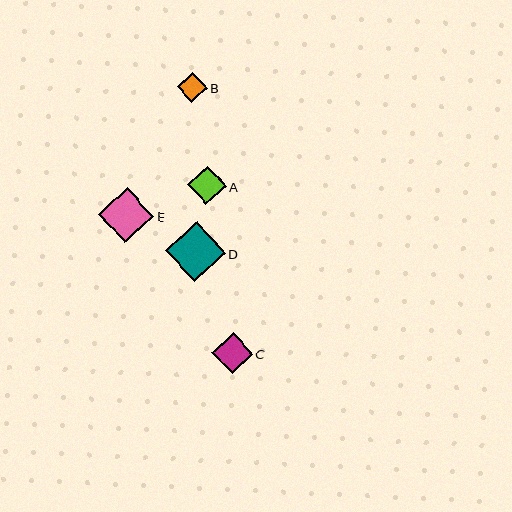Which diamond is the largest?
Diamond D is the largest with a size of approximately 60 pixels.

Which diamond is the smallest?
Diamond B is the smallest with a size of approximately 30 pixels.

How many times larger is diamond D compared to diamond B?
Diamond D is approximately 2.0 times the size of diamond B.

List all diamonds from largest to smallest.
From largest to smallest: D, E, C, A, B.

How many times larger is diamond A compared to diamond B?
Diamond A is approximately 1.3 times the size of diamond B.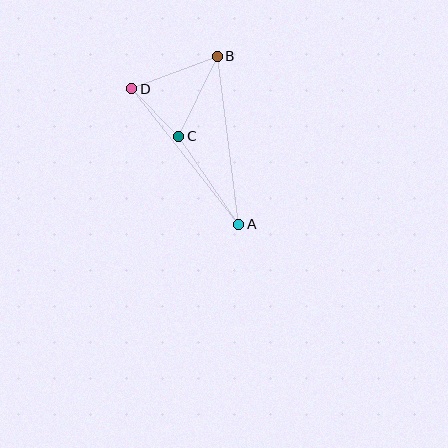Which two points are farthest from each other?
Points A and D are farthest from each other.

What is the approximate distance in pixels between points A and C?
The distance between A and C is approximately 106 pixels.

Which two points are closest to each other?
Points C and D are closest to each other.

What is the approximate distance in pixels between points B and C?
The distance between B and C is approximately 88 pixels.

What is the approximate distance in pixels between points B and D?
The distance between B and D is approximately 92 pixels.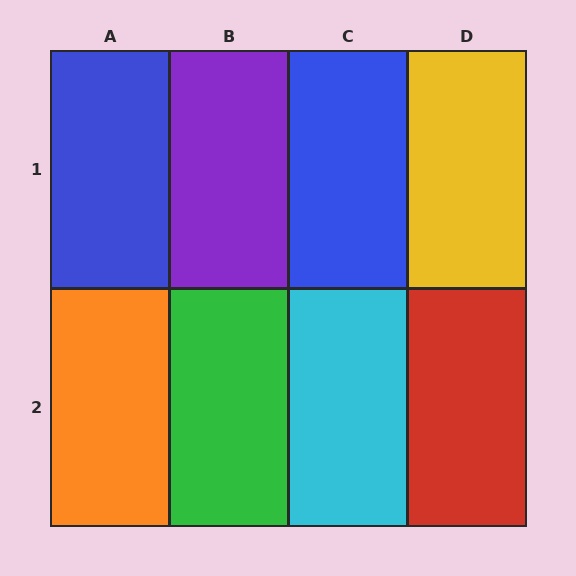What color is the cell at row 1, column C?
Blue.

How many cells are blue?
2 cells are blue.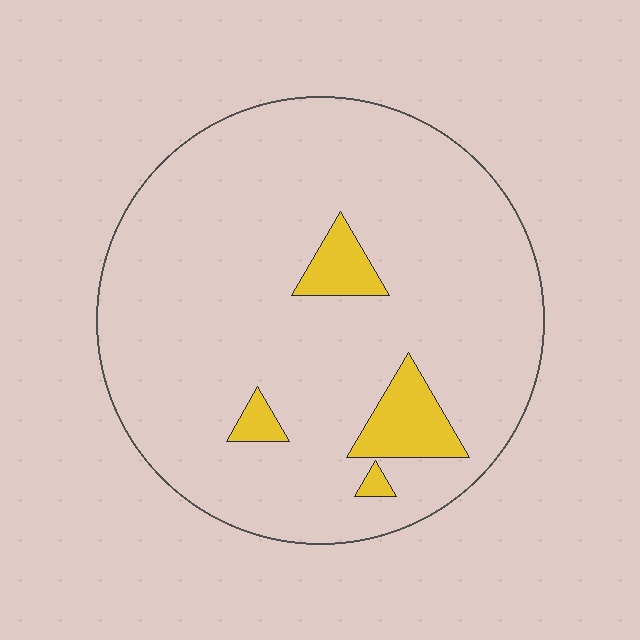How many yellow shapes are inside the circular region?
4.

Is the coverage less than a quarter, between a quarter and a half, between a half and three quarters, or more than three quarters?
Less than a quarter.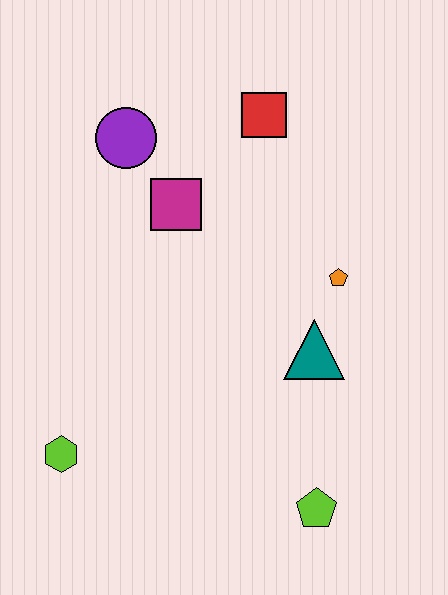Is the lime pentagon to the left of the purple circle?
No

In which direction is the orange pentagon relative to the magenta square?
The orange pentagon is to the right of the magenta square.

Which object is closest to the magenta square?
The purple circle is closest to the magenta square.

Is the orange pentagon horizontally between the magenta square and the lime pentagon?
No